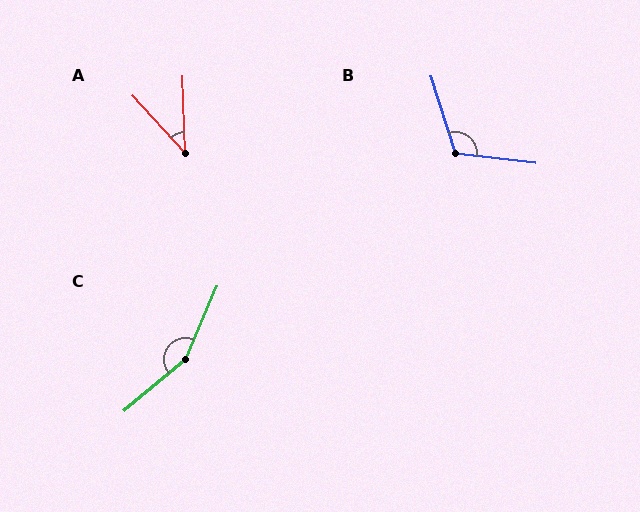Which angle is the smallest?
A, at approximately 41 degrees.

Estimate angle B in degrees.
Approximately 115 degrees.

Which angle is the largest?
C, at approximately 153 degrees.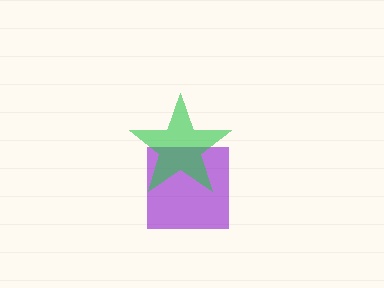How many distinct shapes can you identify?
There are 2 distinct shapes: a purple square, a green star.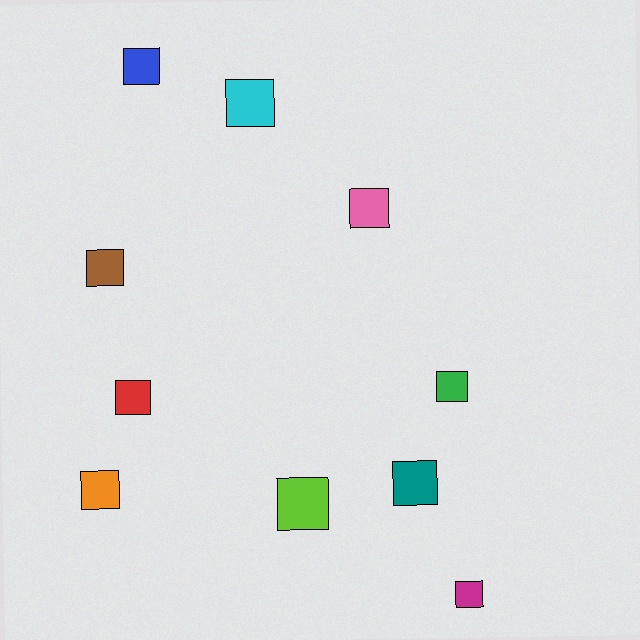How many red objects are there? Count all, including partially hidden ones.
There is 1 red object.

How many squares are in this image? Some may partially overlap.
There are 10 squares.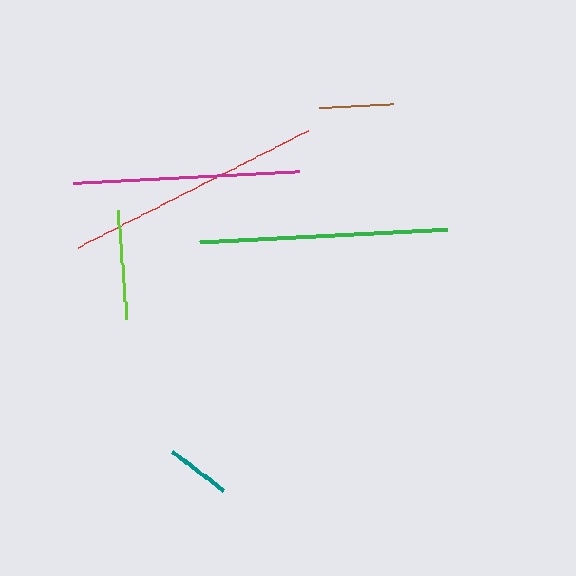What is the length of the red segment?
The red segment is approximately 259 pixels long.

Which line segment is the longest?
The red line is the longest at approximately 259 pixels.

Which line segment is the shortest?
The teal line is the shortest at approximately 64 pixels.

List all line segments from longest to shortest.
From longest to shortest: red, green, magenta, lime, brown, teal.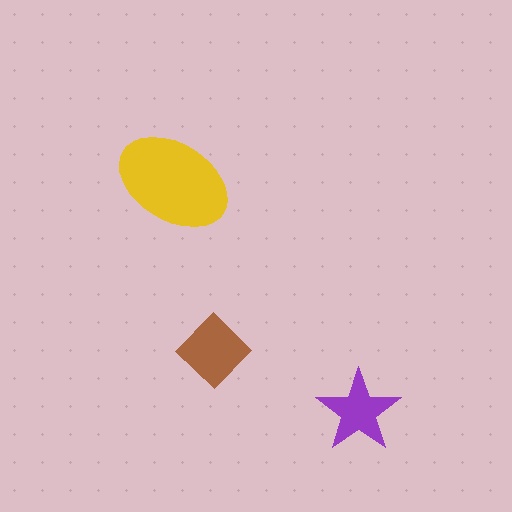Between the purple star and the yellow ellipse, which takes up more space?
The yellow ellipse.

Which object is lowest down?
The purple star is bottommost.